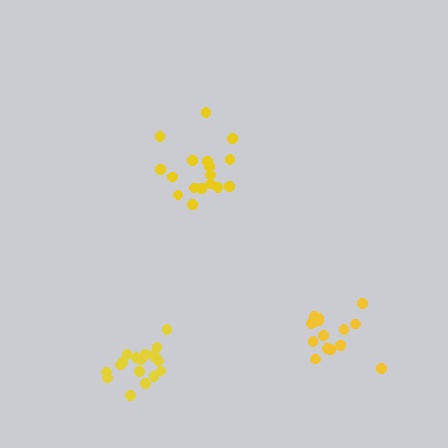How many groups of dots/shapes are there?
There are 3 groups.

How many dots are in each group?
Group 1: 15 dots, Group 2: 17 dots, Group 3: 18 dots (50 total).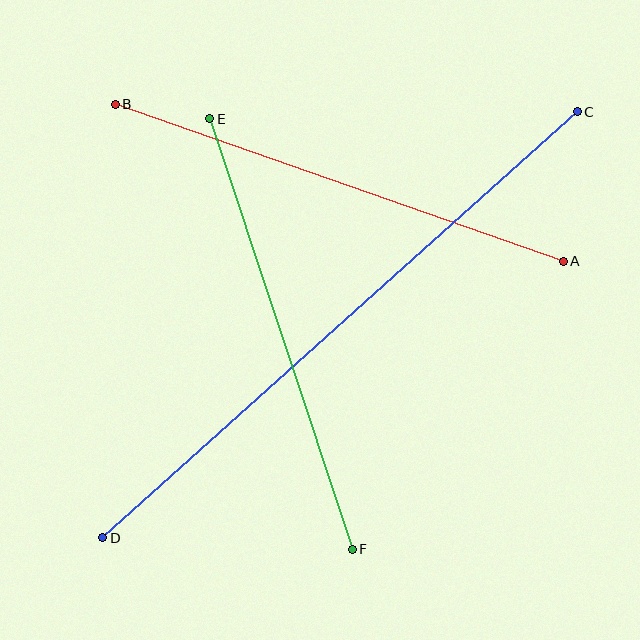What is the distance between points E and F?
The distance is approximately 453 pixels.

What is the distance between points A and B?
The distance is approximately 475 pixels.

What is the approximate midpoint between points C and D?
The midpoint is at approximately (340, 325) pixels.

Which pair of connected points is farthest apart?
Points C and D are farthest apart.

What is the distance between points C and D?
The distance is approximately 638 pixels.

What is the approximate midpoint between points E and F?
The midpoint is at approximately (281, 334) pixels.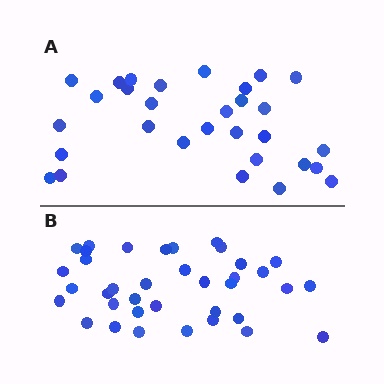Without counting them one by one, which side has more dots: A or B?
Region B (the bottom region) has more dots.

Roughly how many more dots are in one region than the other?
Region B has roughly 8 or so more dots than region A.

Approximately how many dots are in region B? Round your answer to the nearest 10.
About 40 dots. (The exact count is 37, which rounds to 40.)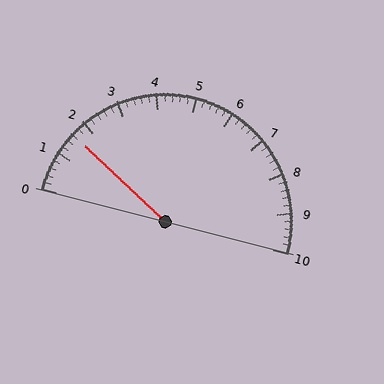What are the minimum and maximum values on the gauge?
The gauge ranges from 0 to 10.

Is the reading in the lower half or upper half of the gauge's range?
The reading is in the lower half of the range (0 to 10).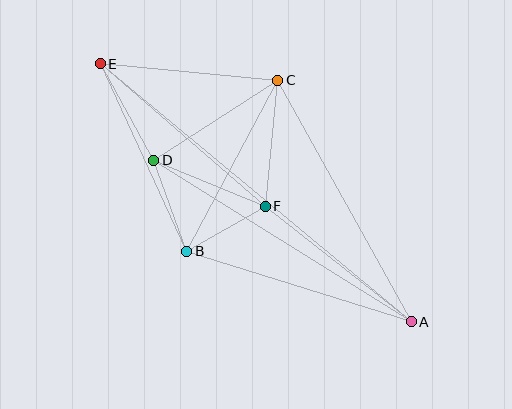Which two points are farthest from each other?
Points A and E are farthest from each other.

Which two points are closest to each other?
Points B and F are closest to each other.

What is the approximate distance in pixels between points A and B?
The distance between A and B is approximately 235 pixels.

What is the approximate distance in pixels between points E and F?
The distance between E and F is approximately 218 pixels.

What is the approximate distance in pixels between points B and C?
The distance between B and C is approximately 194 pixels.